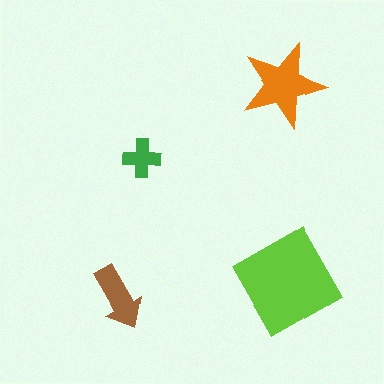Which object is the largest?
The lime square.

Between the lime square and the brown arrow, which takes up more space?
The lime square.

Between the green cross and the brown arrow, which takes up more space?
The brown arrow.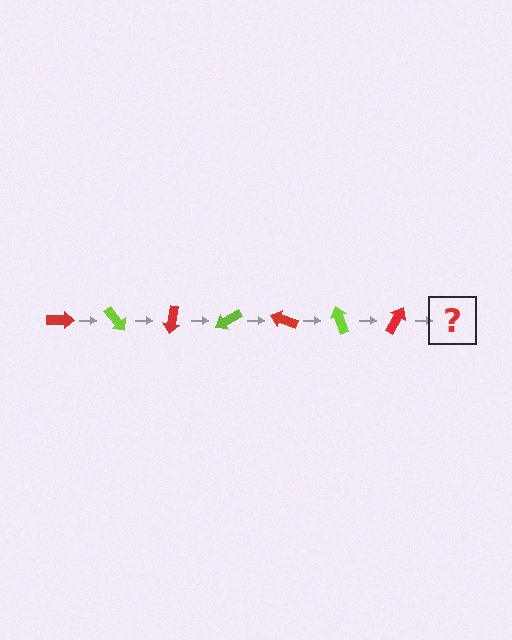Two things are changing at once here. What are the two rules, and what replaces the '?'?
The two rules are that it rotates 50 degrees each step and the color cycles through red and lime. The '?' should be a lime arrow, rotated 350 degrees from the start.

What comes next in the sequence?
The next element should be a lime arrow, rotated 350 degrees from the start.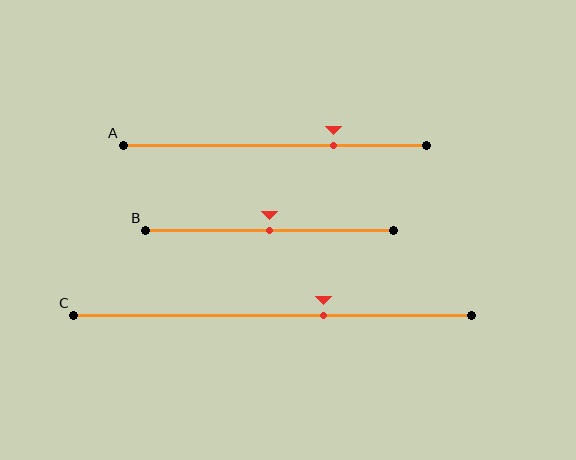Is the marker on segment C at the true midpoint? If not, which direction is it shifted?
No, the marker on segment C is shifted to the right by about 13% of the segment length.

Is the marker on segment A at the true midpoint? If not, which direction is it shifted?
No, the marker on segment A is shifted to the right by about 20% of the segment length.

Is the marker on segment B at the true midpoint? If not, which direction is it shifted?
Yes, the marker on segment B is at the true midpoint.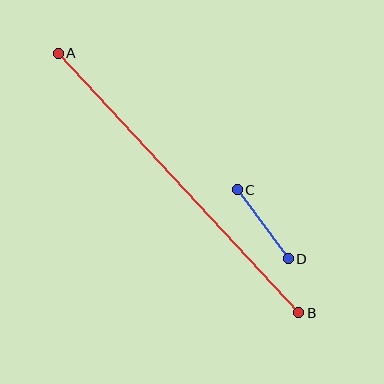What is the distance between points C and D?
The distance is approximately 86 pixels.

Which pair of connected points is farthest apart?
Points A and B are farthest apart.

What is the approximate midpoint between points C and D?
The midpoint is at approximately (263, 224) pixels.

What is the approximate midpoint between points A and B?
The midpoint is at approximately (179, 183) pixels.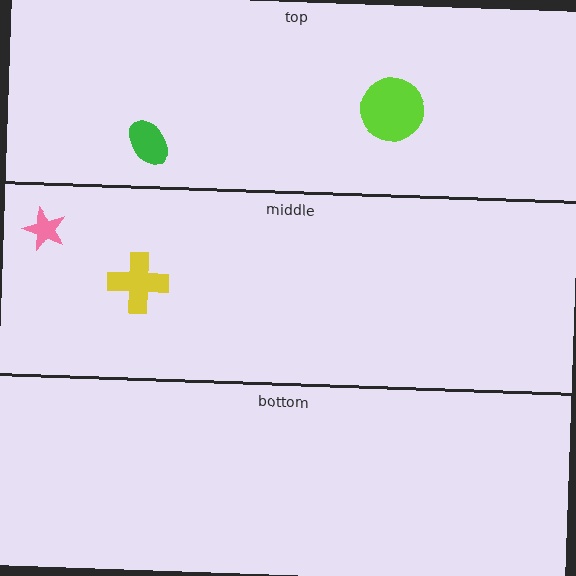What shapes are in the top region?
The lime circle, the green ellipse.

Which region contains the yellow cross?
The middle region.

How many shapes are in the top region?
2.